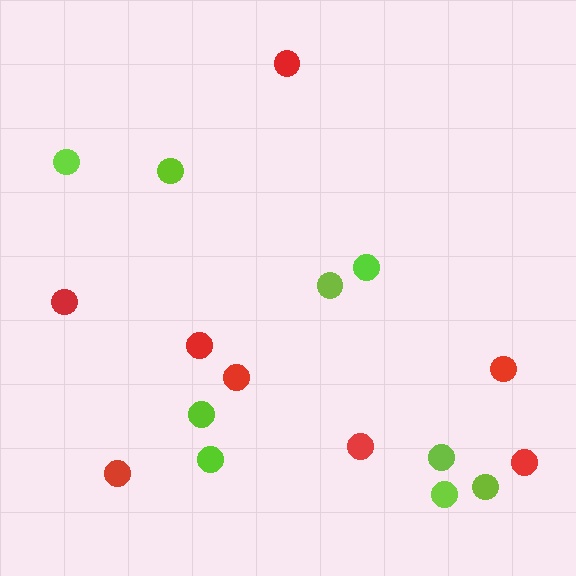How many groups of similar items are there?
There are 2 groups: one group of lime circles (9) and one group of red circles (8).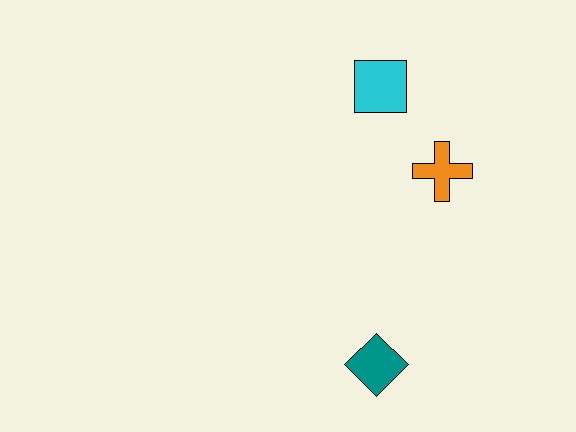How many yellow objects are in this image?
There are no yellow objects.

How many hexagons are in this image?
There are no hexagons.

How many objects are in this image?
There are 3 objects.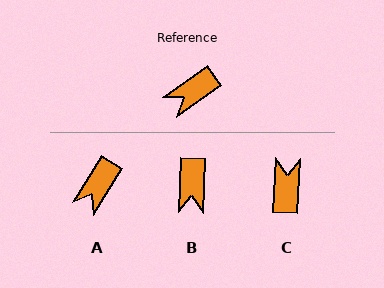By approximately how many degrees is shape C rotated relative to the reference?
Approximately 130 degrees clockwise.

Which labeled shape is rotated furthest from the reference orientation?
C, about 130 degrees away.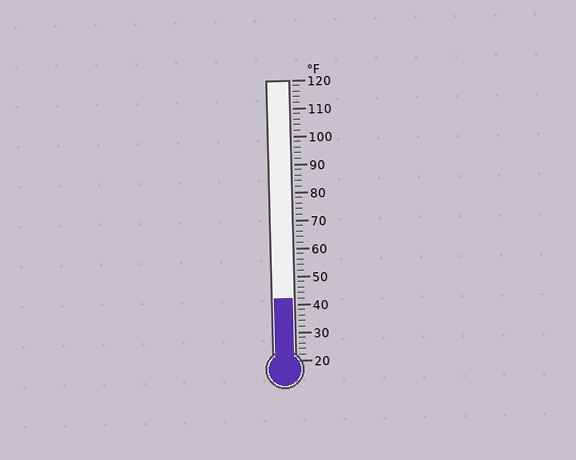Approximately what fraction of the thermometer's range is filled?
The thermometer is filled to approximately 20% of its range.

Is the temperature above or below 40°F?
The temperature is above 40°F.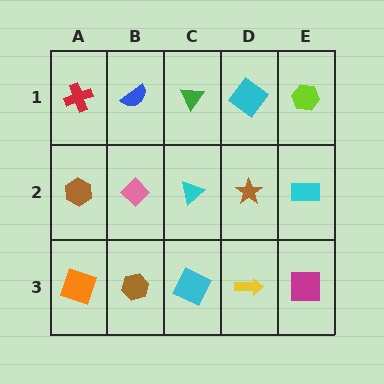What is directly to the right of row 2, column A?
A pink diamond.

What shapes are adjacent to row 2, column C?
A green triangle (row 1, column C), a cyan square (row 3, column C), a pink diamond (row 2, column B), a brown star (row 2, column D).